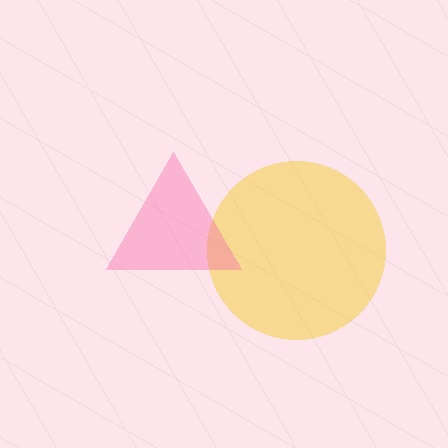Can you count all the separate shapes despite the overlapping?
Yes, there are 2 separate shapes.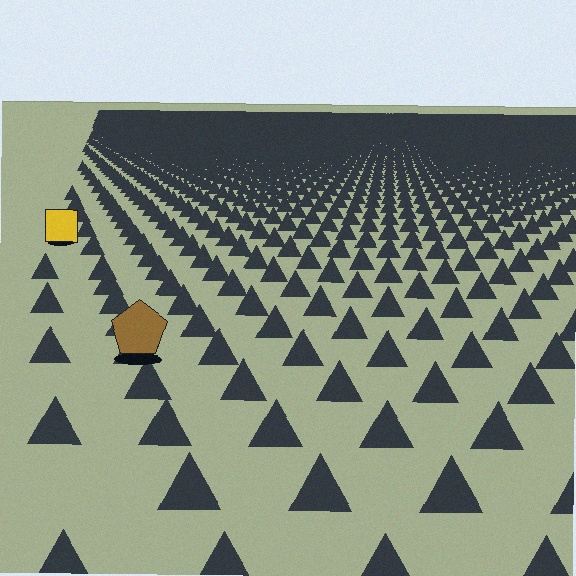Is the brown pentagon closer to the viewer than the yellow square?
Yes. The brown pentagon is closer — you can tell from the texture gradient: the ground texture is coarser near it.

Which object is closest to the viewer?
The brown pentagon is closest. The texture marks near it are larger and more spread out.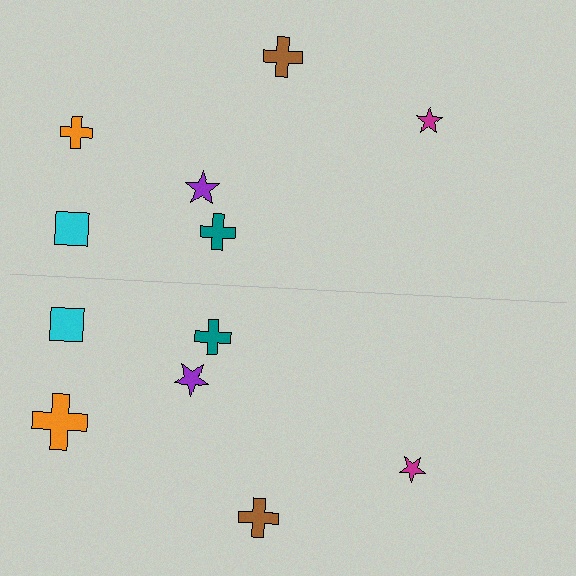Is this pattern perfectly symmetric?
No, the pattern is not perfectly symmetric. The orange cross on the bottom side has a different size than its mirror counterpart.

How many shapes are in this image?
There are 12 shapes in this image.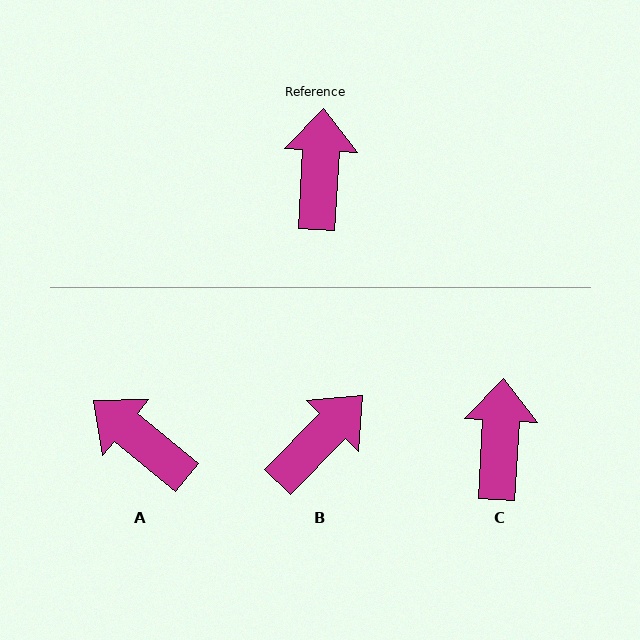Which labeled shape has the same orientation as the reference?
C.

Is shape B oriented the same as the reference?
No, it is off by about 41 degrees.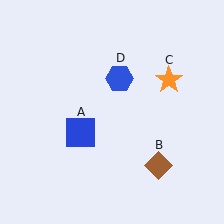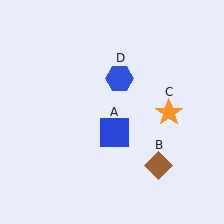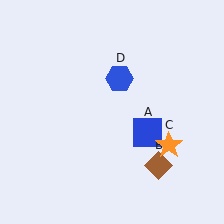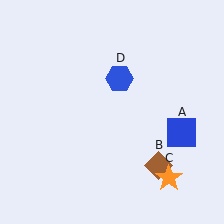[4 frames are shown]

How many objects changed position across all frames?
2 objects changed position: blue square (object A), orange star (object C).